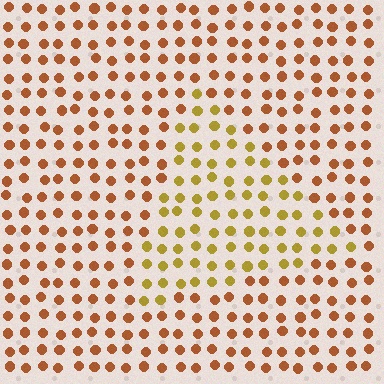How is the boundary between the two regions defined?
The boundary is defined purely by a slight shift in hue (about 31 degrees). Spacing, size, and orientation are identical on both sides.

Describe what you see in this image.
The image is filled with small brown elements in a uniform arrangement. A triangle-shaped region is visible where the elements are tinted to a slightly different hue, forming a subtle color boundary.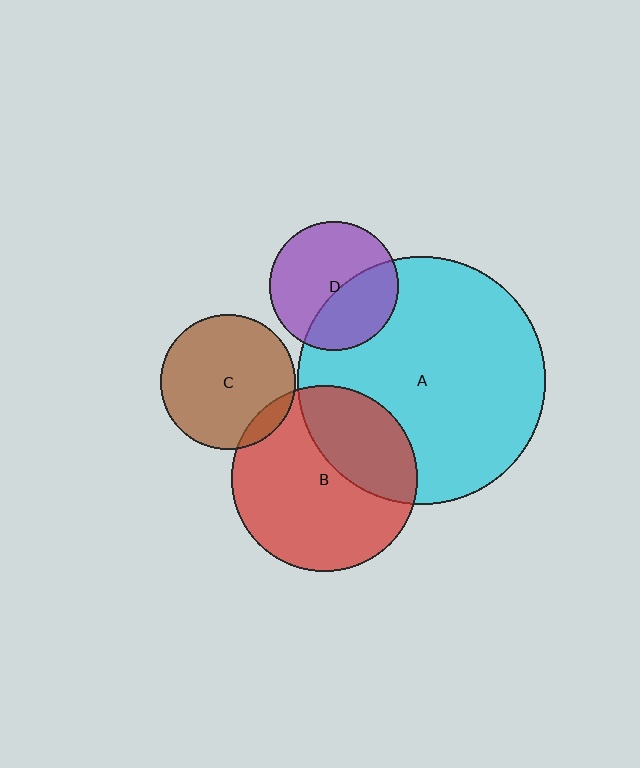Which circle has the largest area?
Circle A (cyan).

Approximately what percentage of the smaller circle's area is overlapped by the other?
Approximately 35%.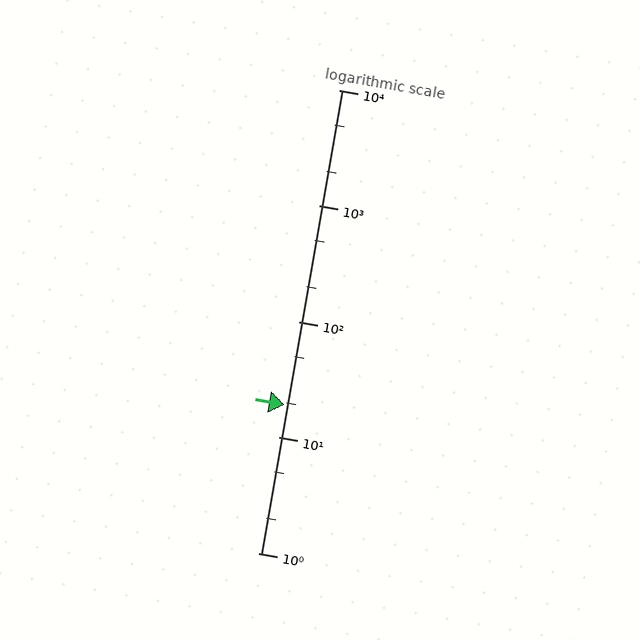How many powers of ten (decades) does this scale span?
The scale spans 4 decades, from 1 to 10000.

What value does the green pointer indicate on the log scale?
The pointer indicates approximately 19.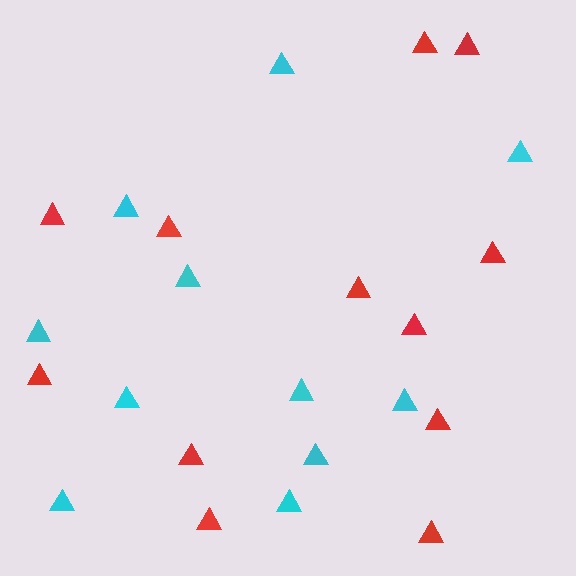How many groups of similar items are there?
There are 2 groups: one group of red triangles (12) and one group of cyan triangles (11).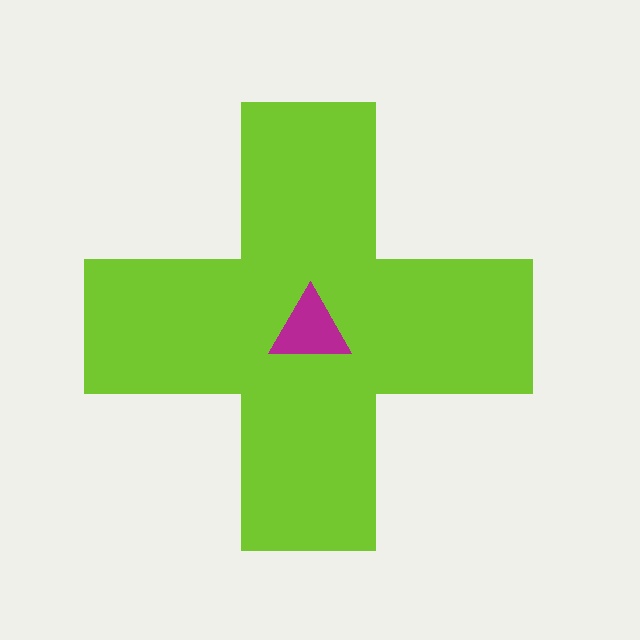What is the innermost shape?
The magenta triangle.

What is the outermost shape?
The lime cross.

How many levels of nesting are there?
2.